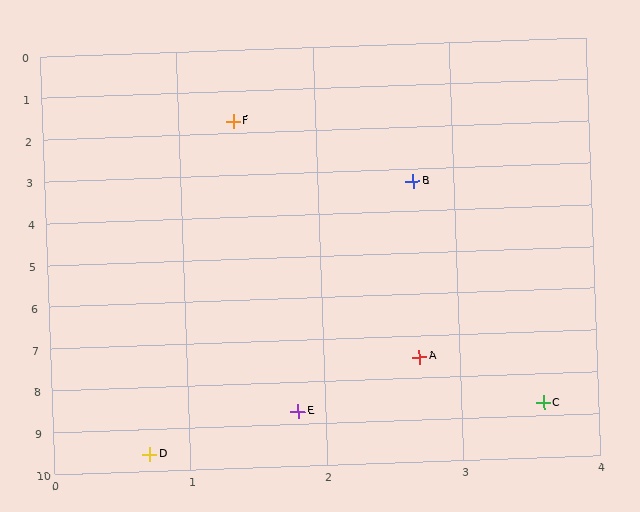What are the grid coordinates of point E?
Point E is at approximately (1.8, 8.7).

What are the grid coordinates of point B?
Point B is at approximately (2.7, 3.3).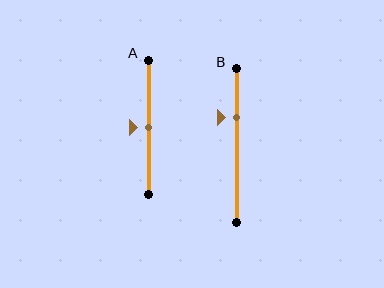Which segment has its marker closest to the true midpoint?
Segment A has its marker closest to the true midpoint.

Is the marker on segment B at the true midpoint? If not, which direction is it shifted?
No, the marker on segment B is shifted upward by about 18% of the segment length.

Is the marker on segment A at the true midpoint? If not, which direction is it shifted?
Yes, the marker on segment A is at the true midpoint.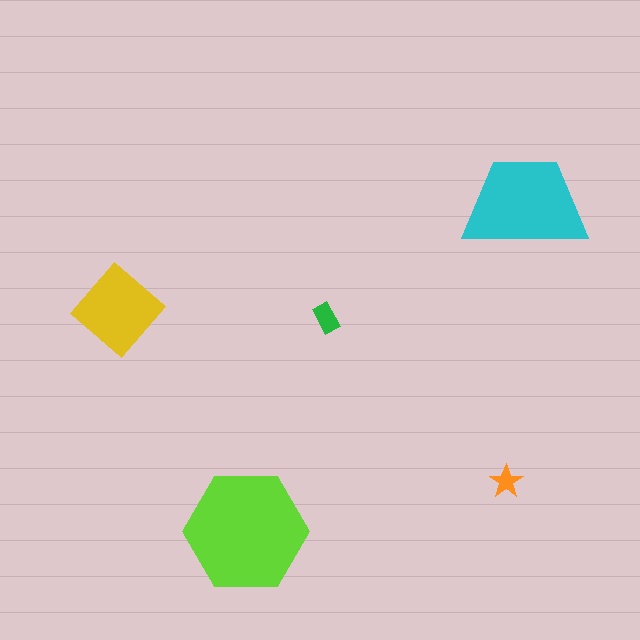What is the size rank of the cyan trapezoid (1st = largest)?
2nd.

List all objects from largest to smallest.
The lime hexagon, the cyan trapezoid, the yellow diamond, the green rectangle, the orange star.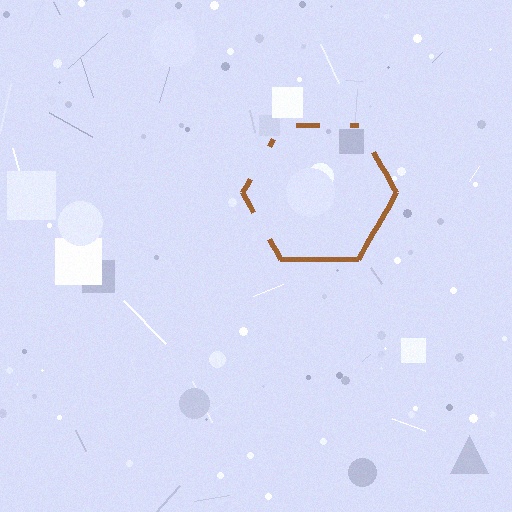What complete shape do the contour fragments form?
The contour fragments form a hexagon.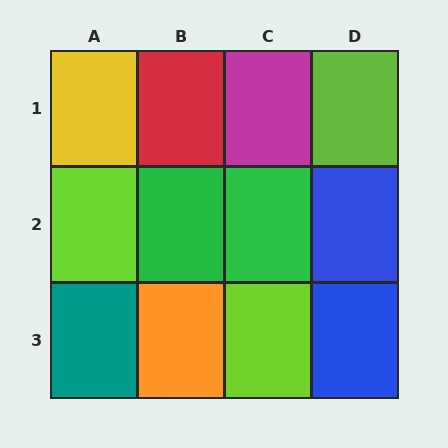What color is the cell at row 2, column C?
Green.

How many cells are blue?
2 cells are blue.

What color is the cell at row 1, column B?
Red.